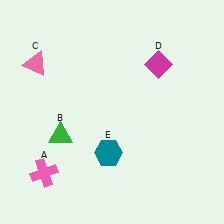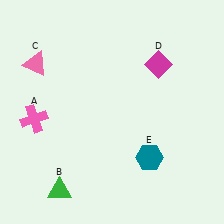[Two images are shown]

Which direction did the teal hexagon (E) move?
The teal hexagon (E) moved right.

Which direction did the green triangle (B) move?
The green triangle (B) moved down.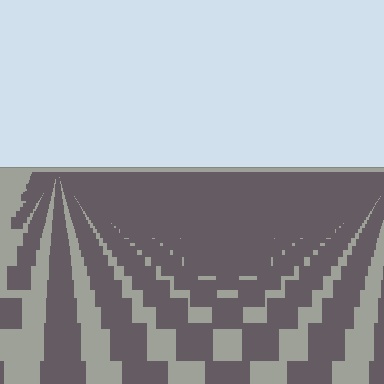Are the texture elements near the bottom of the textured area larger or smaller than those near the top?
Larger. Near the bottom, elements are closer to the viewer and appear at a bigger on-screen size.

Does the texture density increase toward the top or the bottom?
Density increases toward the top.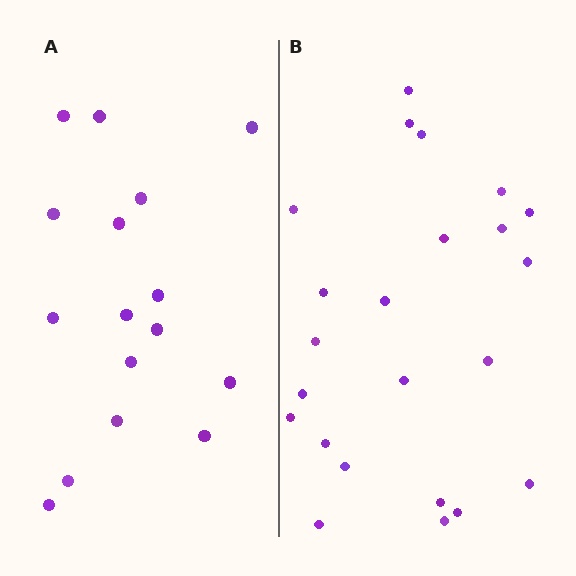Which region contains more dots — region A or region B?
Region B (the right region) has more dots.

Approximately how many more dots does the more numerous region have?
Region B has roughly 8 or so more dots than region A.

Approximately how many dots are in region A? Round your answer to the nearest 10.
About 20 dots. (The exact count is 16, which rounds to 20.)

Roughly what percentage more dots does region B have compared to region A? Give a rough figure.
About 45% more.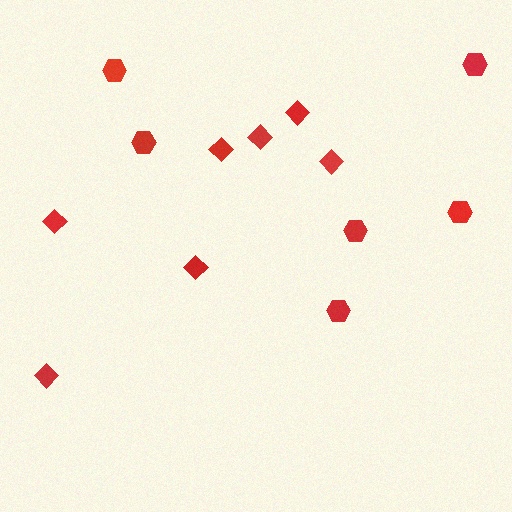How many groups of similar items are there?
There are 2 groups: one group of diamonds (7) and one group of hexagons (6).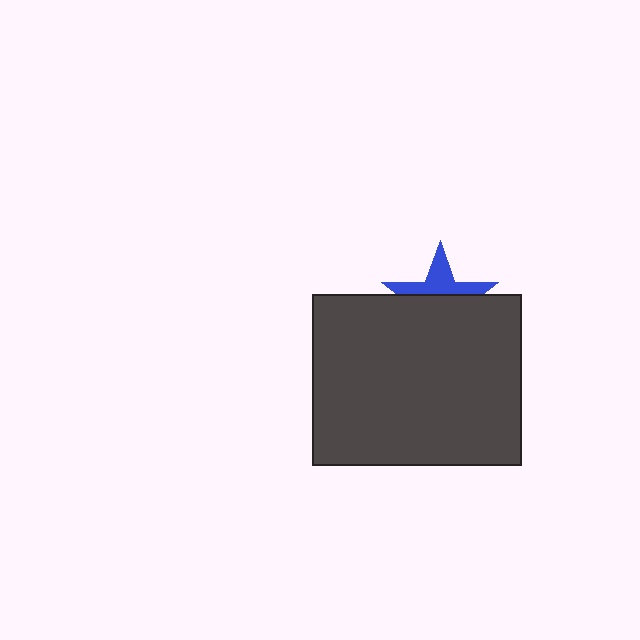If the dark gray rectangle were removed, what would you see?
You would see the complete blue star.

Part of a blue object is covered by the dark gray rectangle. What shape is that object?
It is a star.